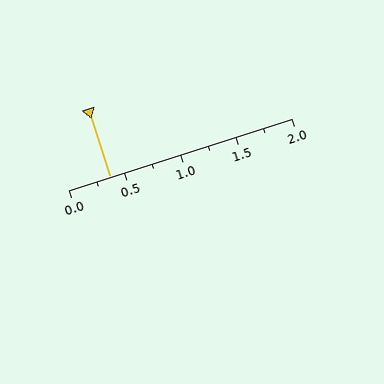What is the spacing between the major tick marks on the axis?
The major ticks are spaced 0.5 apart.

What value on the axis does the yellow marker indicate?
The marker indicates approximately 0.38.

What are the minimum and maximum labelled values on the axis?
The axis runs from 0.0 to 2.0.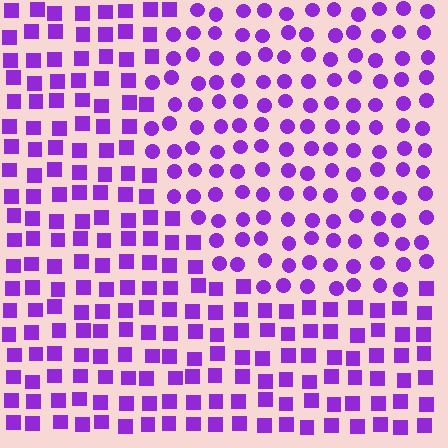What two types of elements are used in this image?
The image uses circles inside the circle region and squares outside it.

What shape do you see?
I see a circle.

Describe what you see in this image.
The image is filled with small purple elements arranged in a uniform grid. A circle-shaped region contains circles, while the surrounding area contains squares. The boundary is defined purely by the change in element shape.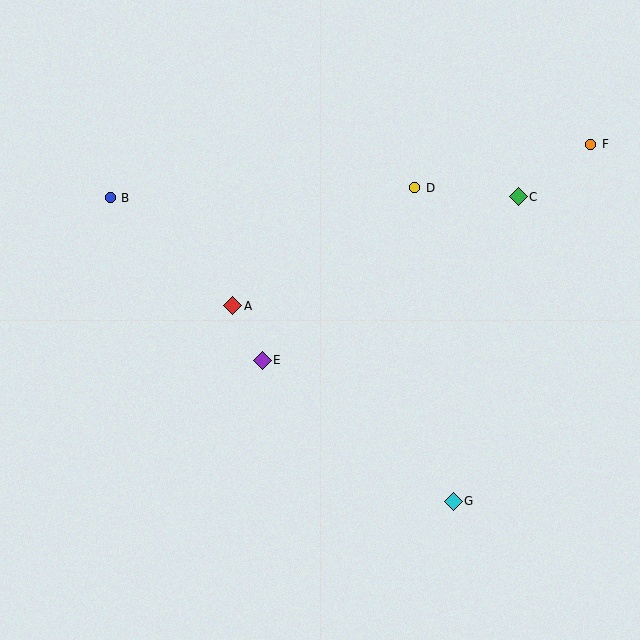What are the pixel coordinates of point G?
Point G is at (453, 501).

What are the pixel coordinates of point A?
Point A is at (233, 306).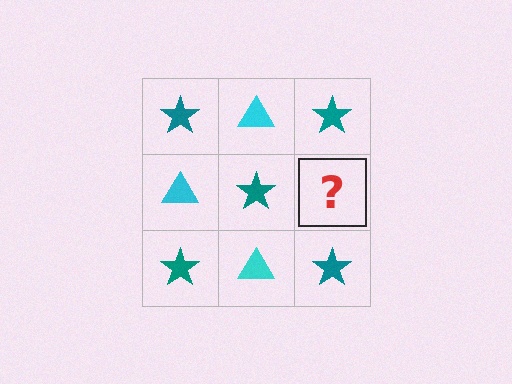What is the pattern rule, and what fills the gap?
The rule is that it alternates teal star and cyan triangle in a checkerboard pattern. The gap should be filled with a cyan triangle.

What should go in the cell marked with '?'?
The missing cell should contain a cyan triangle.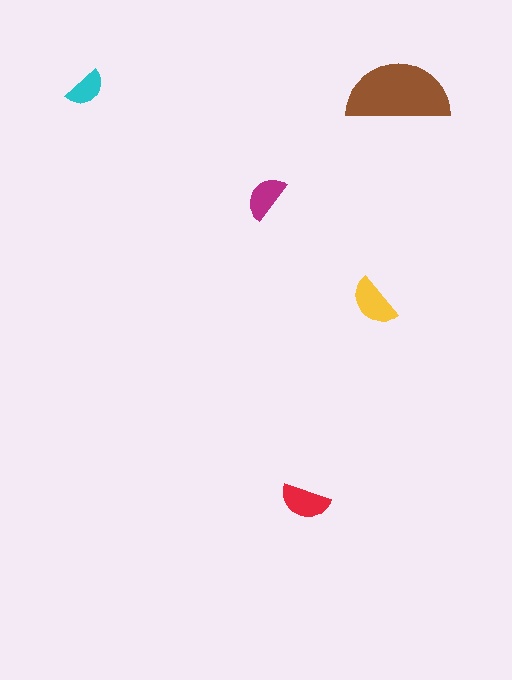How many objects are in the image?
There are 5 objects in the image.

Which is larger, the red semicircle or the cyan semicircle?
The red one.